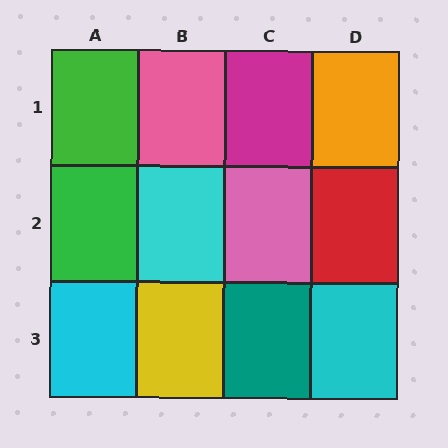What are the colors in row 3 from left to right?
Cyan, yellow, teal, cyan.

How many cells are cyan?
3 cells are cyan.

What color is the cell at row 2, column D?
Red.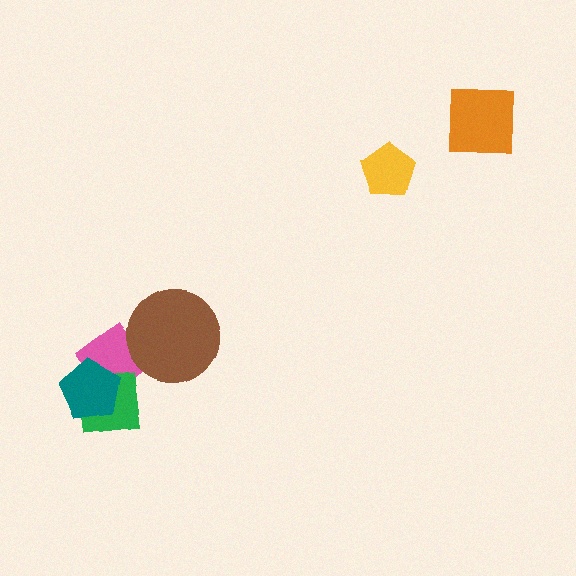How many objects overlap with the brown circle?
1 object overlaps with the brown circle.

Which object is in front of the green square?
The teal pentagon is in front of the green square.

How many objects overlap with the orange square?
0 objects overlap with the orange square.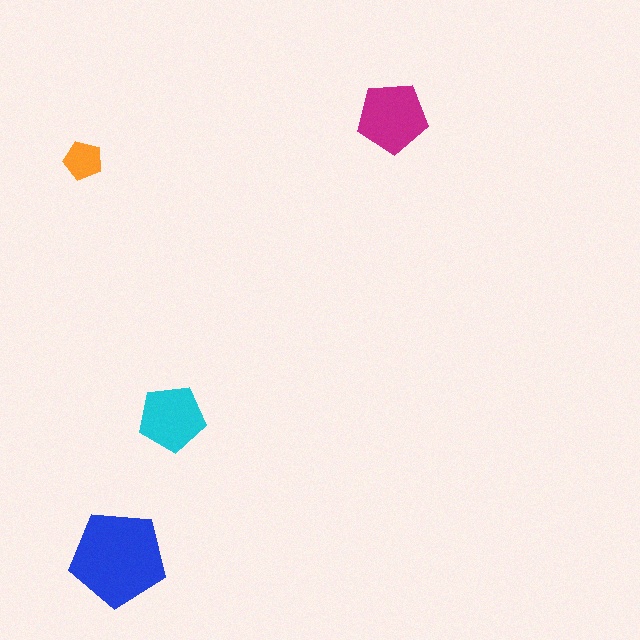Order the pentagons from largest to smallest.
the blue one, the magenta one, the cyan one, the orange one.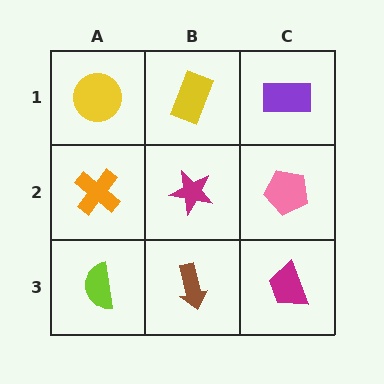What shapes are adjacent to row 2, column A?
A yellow circle (row 1, column A), a lime semicircle (row 3, column A), a magenta star (row 2, column B).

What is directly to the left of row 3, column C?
A brown arrow.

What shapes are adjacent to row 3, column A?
An orange cross (row 2, column A), a brown arrow (row 3, column B).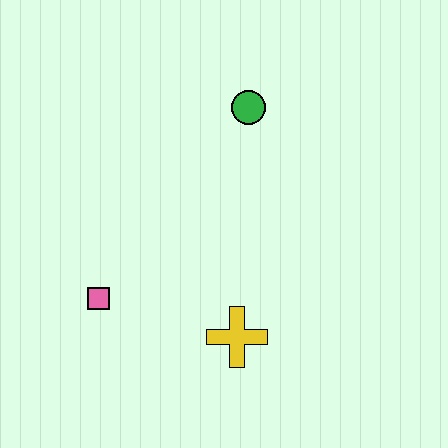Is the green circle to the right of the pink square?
Yes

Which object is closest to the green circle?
The yellow cross is closest to the green circle.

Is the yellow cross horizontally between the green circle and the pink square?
Yes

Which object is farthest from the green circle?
The pink square is farthest from the green circle.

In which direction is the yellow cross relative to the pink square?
The yellow cross is to the right of the pink square.